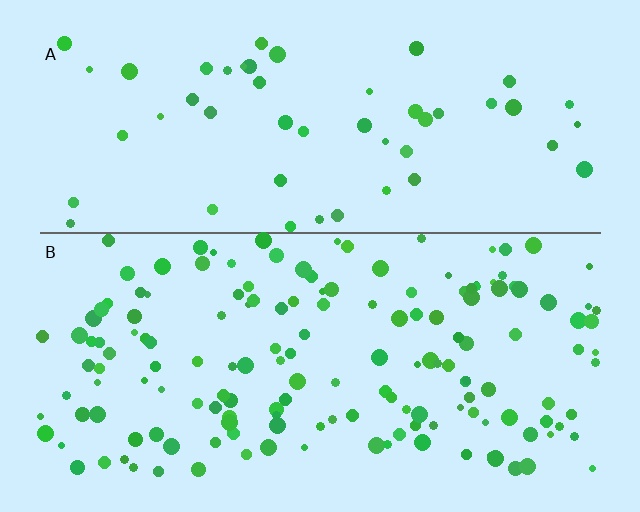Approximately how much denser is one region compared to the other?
Approximately 3.1× — region B over region A.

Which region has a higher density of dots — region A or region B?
B (the bottom).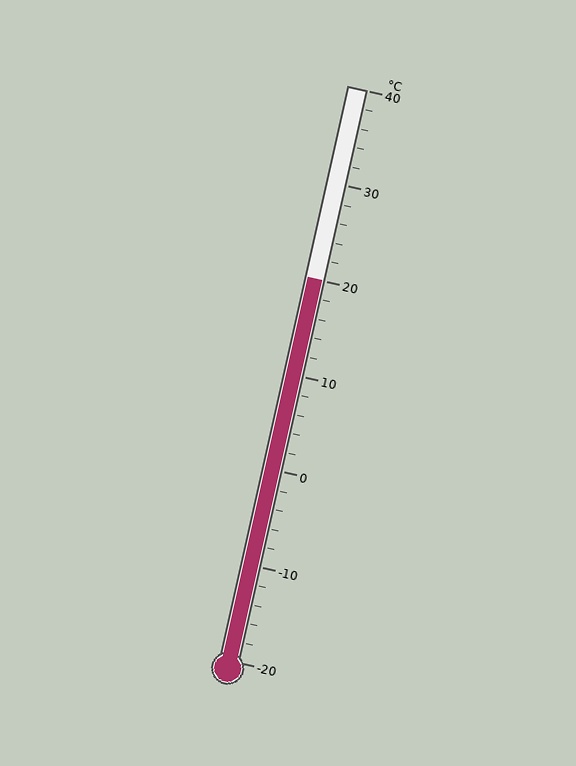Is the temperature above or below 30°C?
The temperature is below 30°C.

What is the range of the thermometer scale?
The thermometer scale ranges from -20°C to 40°C.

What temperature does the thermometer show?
The thermometer shows approximately 20°C.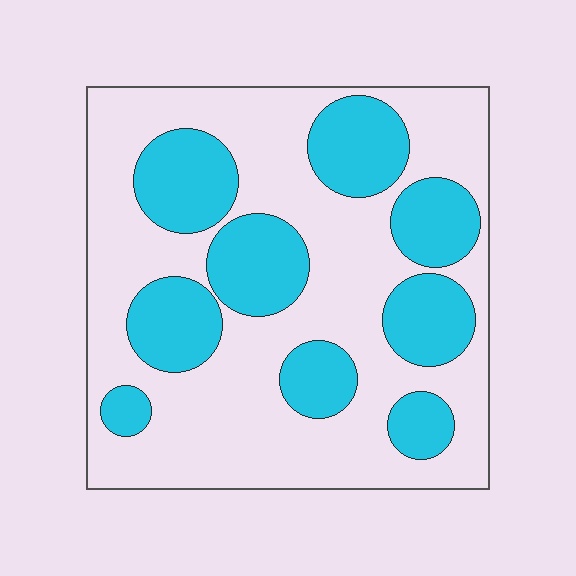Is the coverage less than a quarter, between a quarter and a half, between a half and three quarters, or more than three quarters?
Between a quarter and a half.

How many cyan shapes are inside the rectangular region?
9.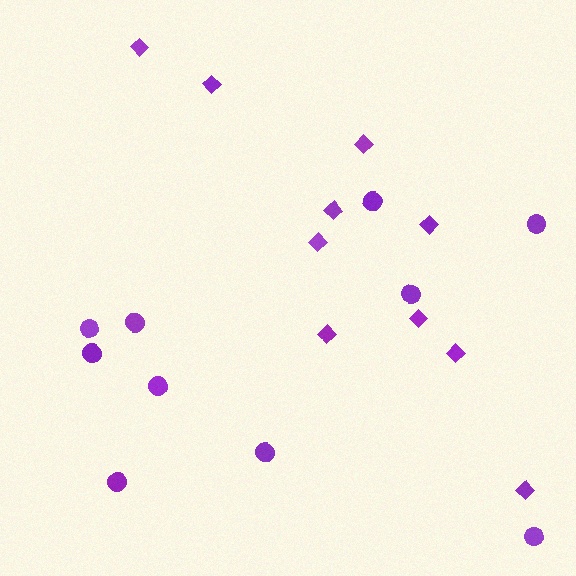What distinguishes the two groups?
There are 2 groups: one group of circles (10) and one group of diamonds (10).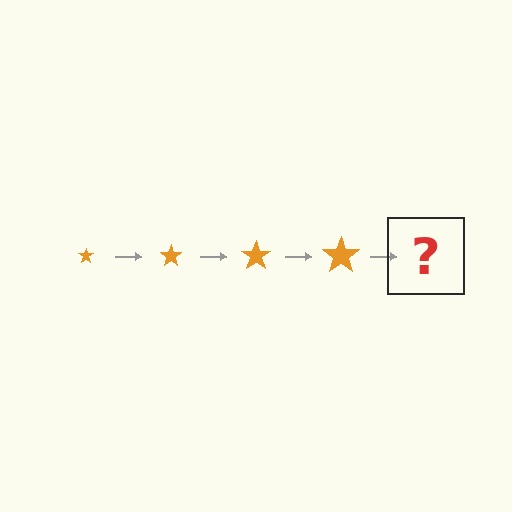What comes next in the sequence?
The next element should be an orange star, larger than the previous one.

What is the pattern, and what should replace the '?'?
The pattern is that the star gets progressively larger each step. The '?' should be an orange star, larger than the previous one.